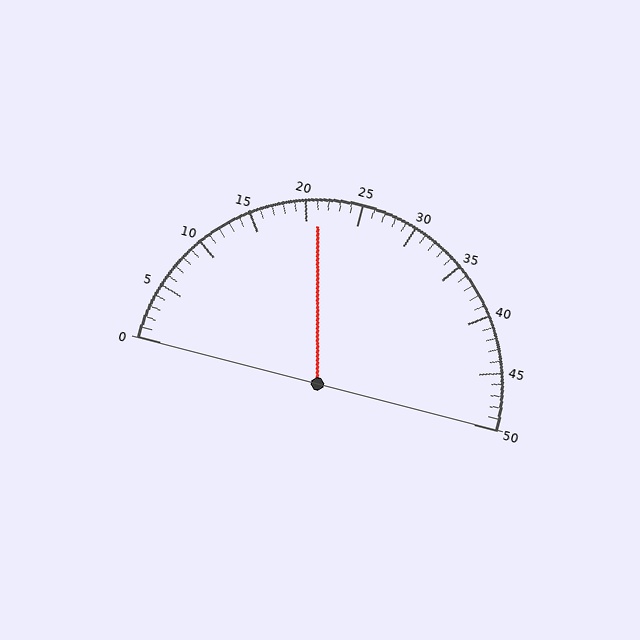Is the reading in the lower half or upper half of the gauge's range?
The reading is in the lower half of the range (0 to 50).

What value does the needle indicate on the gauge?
The needle indicates approximately 21.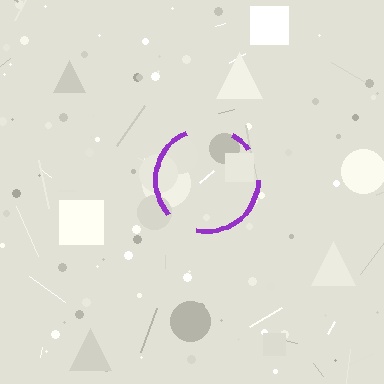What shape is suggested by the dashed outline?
The dashed outline suggests a circle.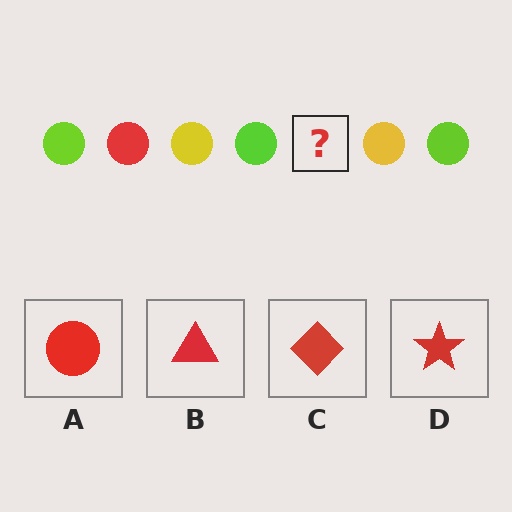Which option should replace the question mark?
Option A.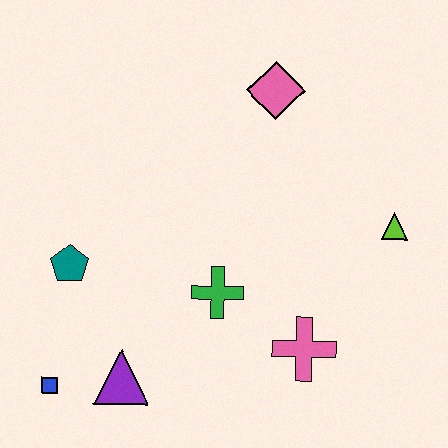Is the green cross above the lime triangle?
No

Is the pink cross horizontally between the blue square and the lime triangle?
Yes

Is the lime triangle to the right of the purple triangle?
Yes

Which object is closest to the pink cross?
The green cross is closest to the pink cross.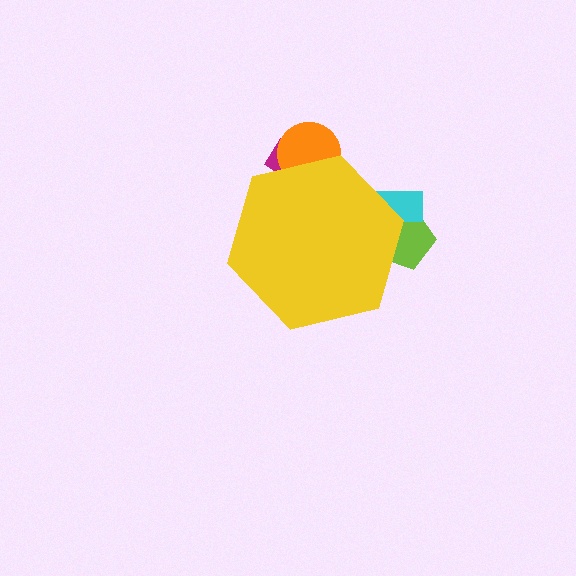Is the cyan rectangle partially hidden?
Yes, the cyan rectangle is partially hidden behind the yellow hexagon.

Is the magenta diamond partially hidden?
Yes, the magenta diamond is partially hidden behind the yellow hexagon.